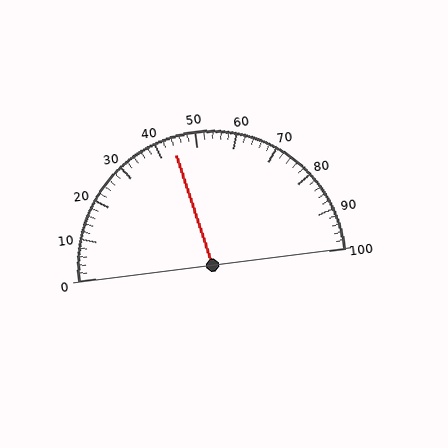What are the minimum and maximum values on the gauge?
The gauge ranges from 0 to 100.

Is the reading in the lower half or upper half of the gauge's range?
The reading is in the lower half of the range (0 to 100).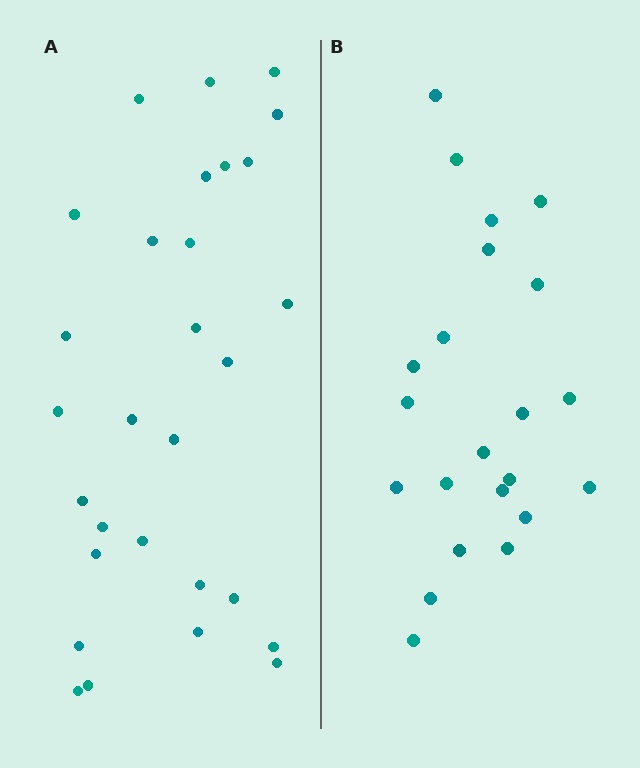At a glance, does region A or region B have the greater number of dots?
Region A (the left region) has more dots.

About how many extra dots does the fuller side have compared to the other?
Region A has roughly 8 or so more dots than region B.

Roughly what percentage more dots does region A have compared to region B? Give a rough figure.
About 30% more.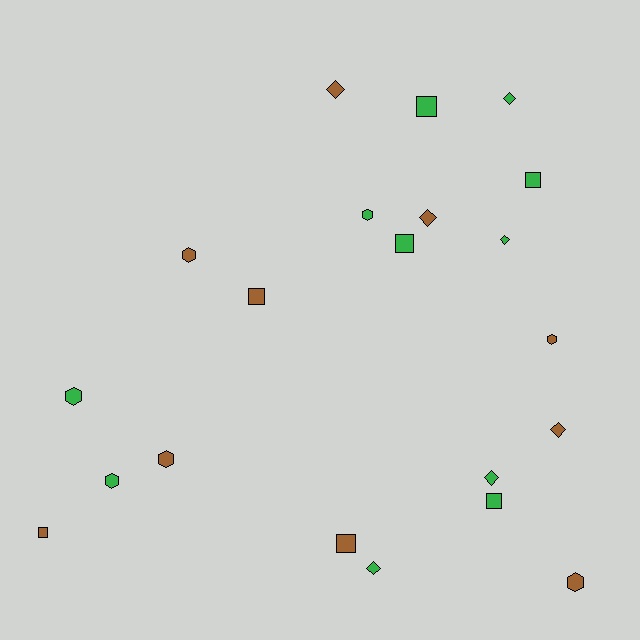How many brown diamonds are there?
There are 3 brown diamonds.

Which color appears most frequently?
Green, with 11 objects.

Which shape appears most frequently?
Square, with 7 objects.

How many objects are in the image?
There are 21 objects.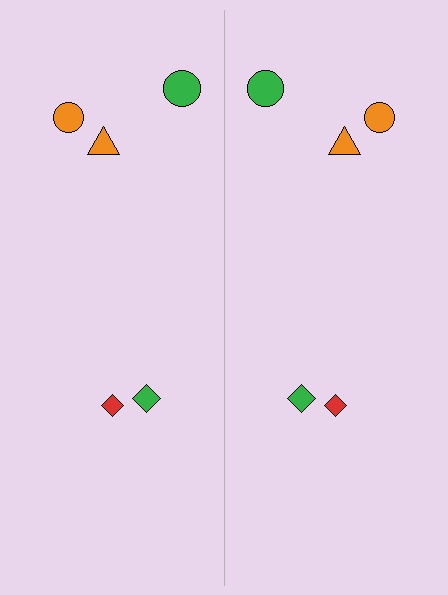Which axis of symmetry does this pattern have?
The pattern has a vertical axis of symmetry running through the center of the image.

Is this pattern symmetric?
Yes, this pattern has bilateral (reflection) symmetry.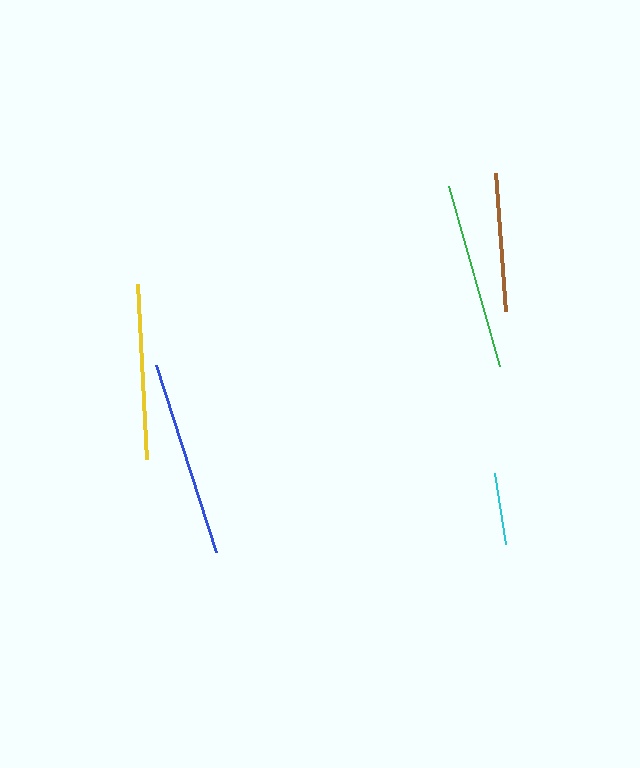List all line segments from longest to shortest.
From longest to shortest: blue, green, yellow, brown, cyan.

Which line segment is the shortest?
The cyan line is the shortest at approximately 72 pixels.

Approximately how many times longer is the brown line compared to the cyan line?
The brown line is approximately 1.9 times the length of the cyan line.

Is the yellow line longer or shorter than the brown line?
The yellow line is longer than the brown line.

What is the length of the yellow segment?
The yellow segment is approximately 175 pixels long.